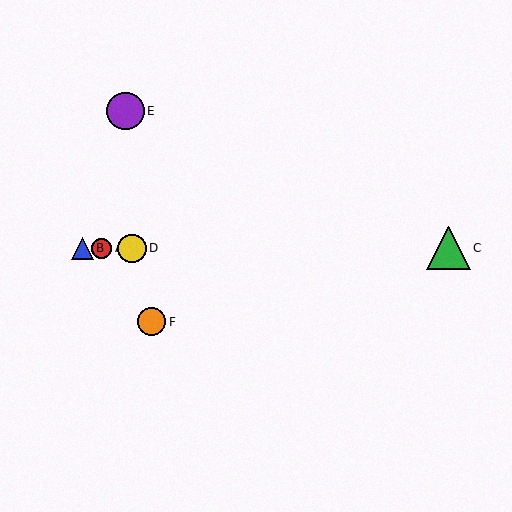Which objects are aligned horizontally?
Objects A, B, C, D are aligned horizontally.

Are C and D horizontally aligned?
Yes, both are at y≈248.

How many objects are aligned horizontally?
4 objects (A, B, C, D) are aligned horizontally.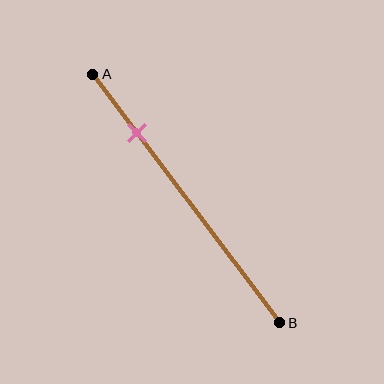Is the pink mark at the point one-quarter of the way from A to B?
Yes, the mark is approximately at the one-quarter point.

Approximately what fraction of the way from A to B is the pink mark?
The pink mark is approximately 25% of the way from A to B.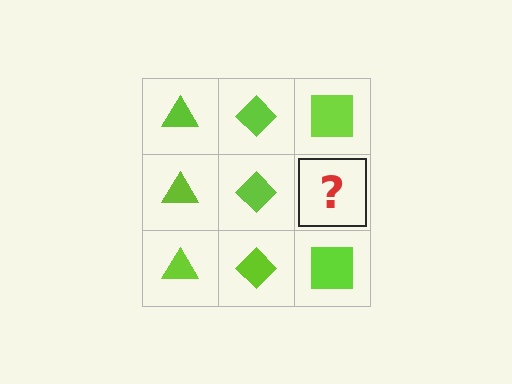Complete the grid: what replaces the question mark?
The question mark should be replaced with a lime square.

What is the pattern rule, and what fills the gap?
The rule is that each column has a consistent shape. The gap should be filled with a lime square.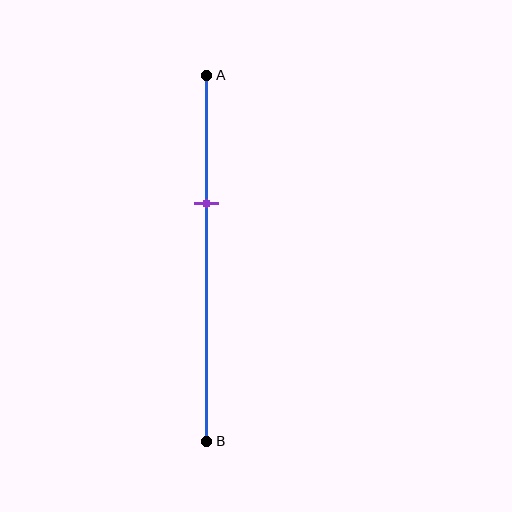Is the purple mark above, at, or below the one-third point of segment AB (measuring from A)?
The purple mark is approximately at the one-third point of segment AB.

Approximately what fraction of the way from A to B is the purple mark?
The purple mark is approximately 35% of the way from A to B.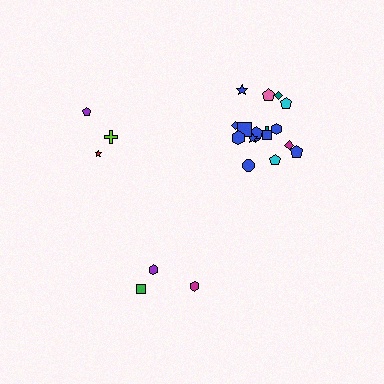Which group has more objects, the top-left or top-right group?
The top-right group.